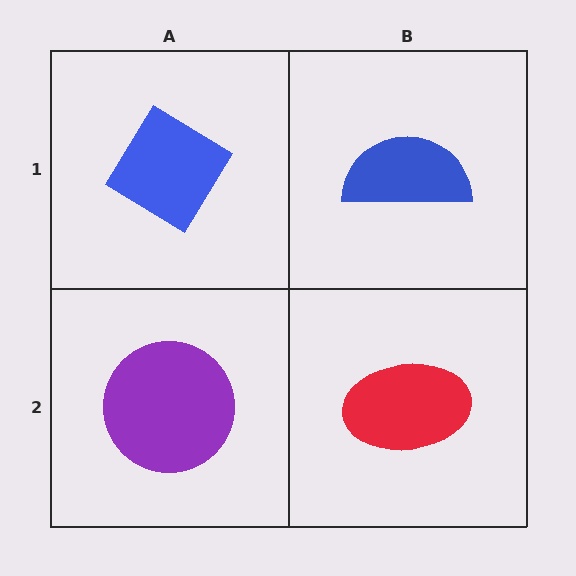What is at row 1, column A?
A blue diamond.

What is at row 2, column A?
A purple circle.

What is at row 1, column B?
A blue semicircle.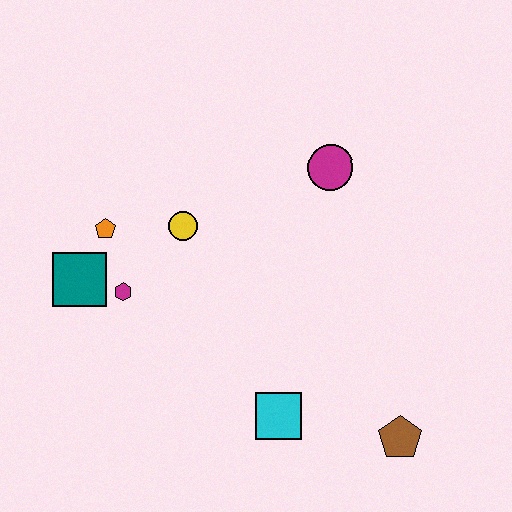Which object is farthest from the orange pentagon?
The brown pentagon is farthest from the orange pentagon.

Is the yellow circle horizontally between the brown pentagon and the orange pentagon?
Yes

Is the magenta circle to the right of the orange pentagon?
Yes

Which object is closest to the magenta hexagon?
The teal square is closest to the magenta hexagon.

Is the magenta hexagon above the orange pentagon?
No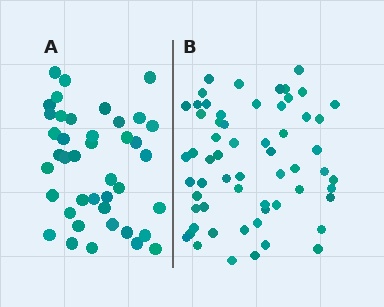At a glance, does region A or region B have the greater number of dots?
Region B (the right region) has more dots.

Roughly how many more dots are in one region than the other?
Region B has approximately 20 more dots than region A.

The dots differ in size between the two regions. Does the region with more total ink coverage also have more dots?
No. Region A has more total ink coverage because its dots are larger, but region B actually contains more individual dots. Total area can be misleading — the number of items is what matters here.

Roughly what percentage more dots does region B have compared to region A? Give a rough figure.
About 45% more.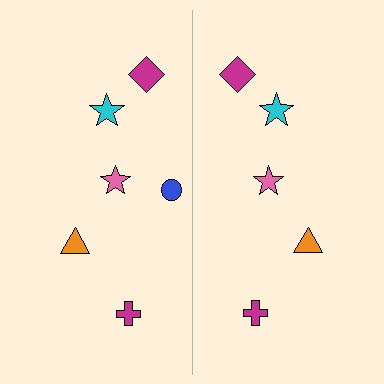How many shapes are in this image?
There are 11 shapes in this image.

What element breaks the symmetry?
A blue circle is missing from the right side.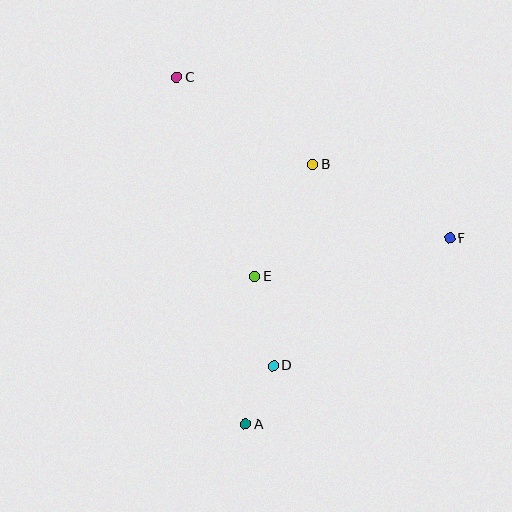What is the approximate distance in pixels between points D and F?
The distance between D and F is approximately 218 pixels.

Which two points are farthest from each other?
Points A and C are farthest from each other.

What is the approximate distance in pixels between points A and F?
The distance between A and F is approximately 276 pixels.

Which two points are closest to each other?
Points A and D are closest to each other.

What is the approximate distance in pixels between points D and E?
The distance between D and E is approximately 91 pixels.